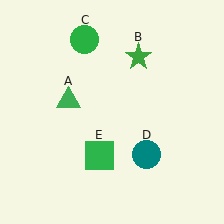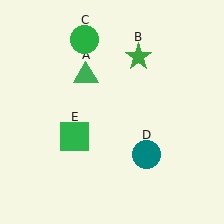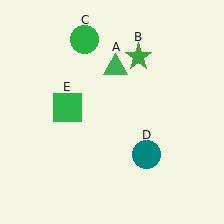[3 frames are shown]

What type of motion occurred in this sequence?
The green triangle (object A), green square (object E) rotated clockwise around the center of the scene.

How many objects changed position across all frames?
2 objects changed position: green triangle (object A), green square (object E).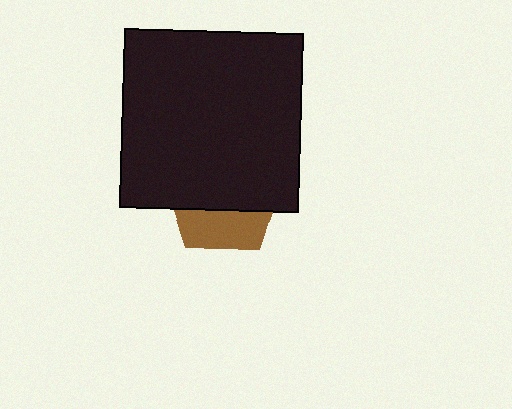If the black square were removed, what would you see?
You would see the complete brown pentagon.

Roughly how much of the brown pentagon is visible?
A small part of it is visible (roughly 34%).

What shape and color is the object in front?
The object in front is a black square.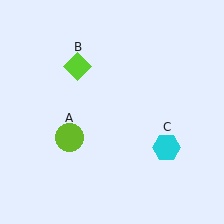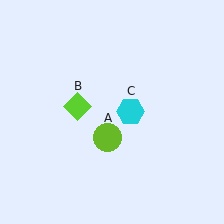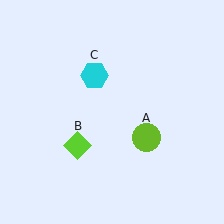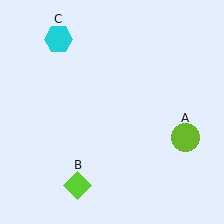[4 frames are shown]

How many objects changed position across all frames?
3 objects changed position: lime circle (object A), lime diamond (object B), cyan hexagon (object C).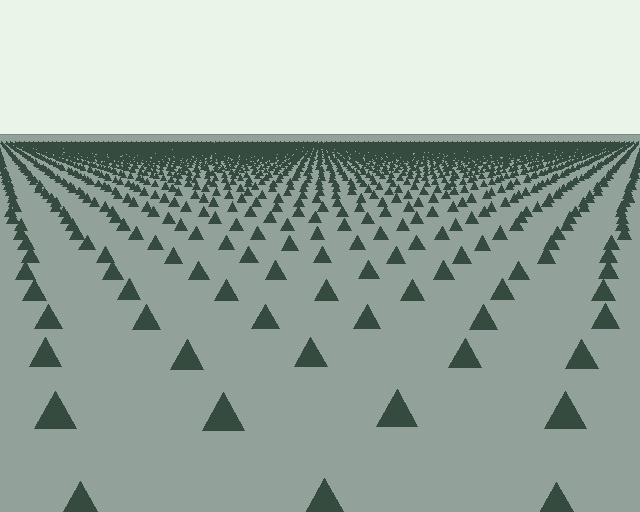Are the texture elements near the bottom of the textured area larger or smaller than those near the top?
Larger. Near the bottom, elements are closer to the viewer and appear at a bigger on-screen size.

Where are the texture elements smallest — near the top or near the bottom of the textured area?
Near the top.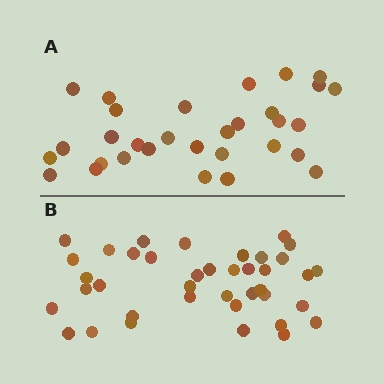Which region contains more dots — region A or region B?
Region B (the bottom region) has more dots.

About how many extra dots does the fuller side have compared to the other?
Region B has roughly 8 or so more dots than region A.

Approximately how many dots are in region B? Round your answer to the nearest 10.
About 40 dots. (The exact count is 39, which rounds to 40.)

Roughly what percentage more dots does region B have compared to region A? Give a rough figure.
About 25% more.